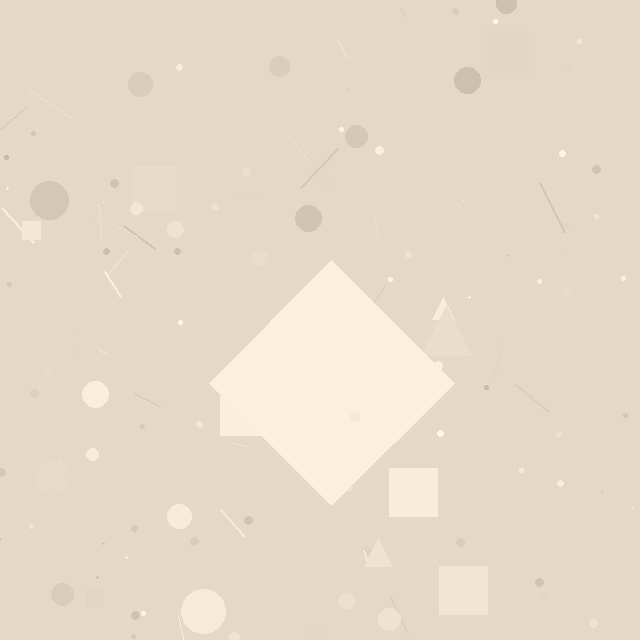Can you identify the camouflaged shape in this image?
The camouflaged shape is a diamond.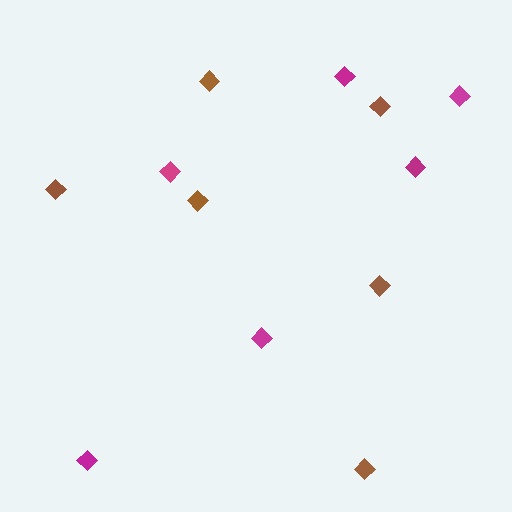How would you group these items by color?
There are 2 groups: one group of brown diamonds (6) and one group of magenta diamonds (6).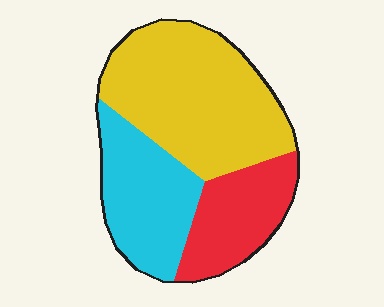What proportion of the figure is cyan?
Cyan covers around 30% of the figure.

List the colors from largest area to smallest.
From largest to smallest: yellow, cyan, red.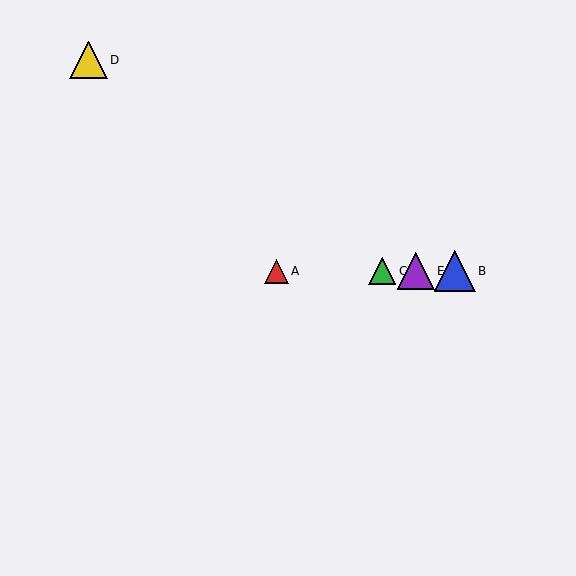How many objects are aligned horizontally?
4 objects (A, B, C, E) are aligned horizontally.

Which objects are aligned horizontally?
Objects A, B, C, E are aligned horizontally.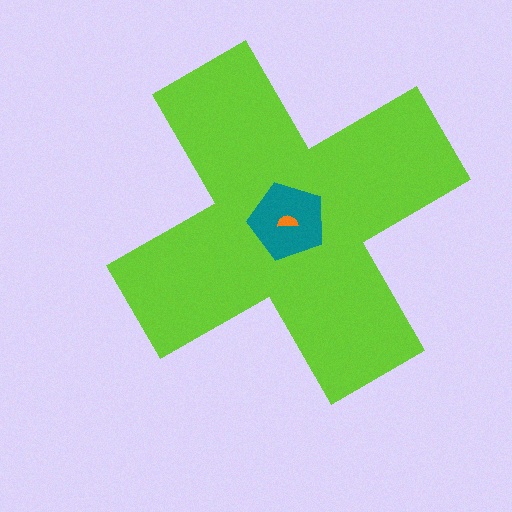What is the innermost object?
The orange semicircle.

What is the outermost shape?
The lime cross.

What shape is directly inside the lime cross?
The teal pentagon.